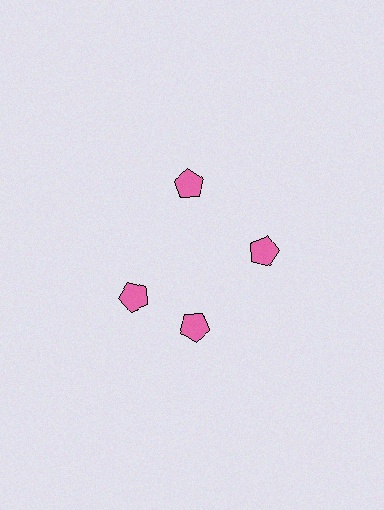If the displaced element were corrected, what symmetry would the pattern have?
It would have 4-fold rotational symmetry — the pattern would map onto itself every 90 degrees.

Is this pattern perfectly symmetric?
No. The 4 pink pentagons are arranged in a ring, but one element near the 9 o'clock position is rotated out of alignment along the ring, breaking the 4-fold rotational symmetry.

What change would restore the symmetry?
The symmetry would be restored by rotating it back into even spacing with its neighbors so that all 4 pentagons sit at equal angles and equal distance from the center.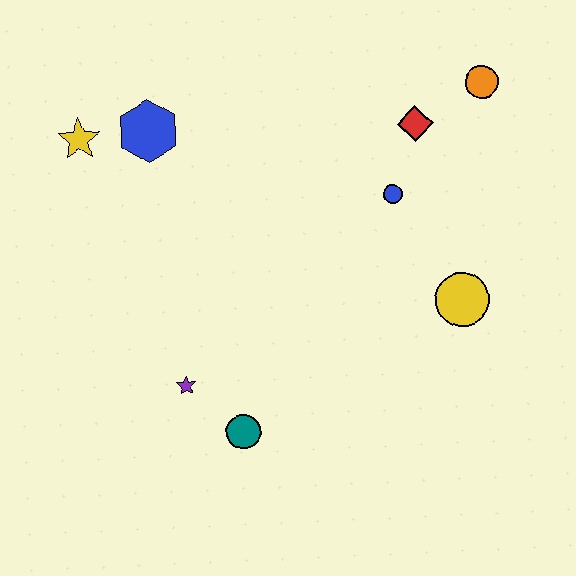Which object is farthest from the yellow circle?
The yellow star is farthest from the yellow circle.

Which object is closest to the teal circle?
The purple star is closest to the teal circle.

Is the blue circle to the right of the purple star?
Yes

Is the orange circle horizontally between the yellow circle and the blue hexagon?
No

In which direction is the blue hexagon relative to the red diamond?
The blue hexagon is to the left of the red diamond.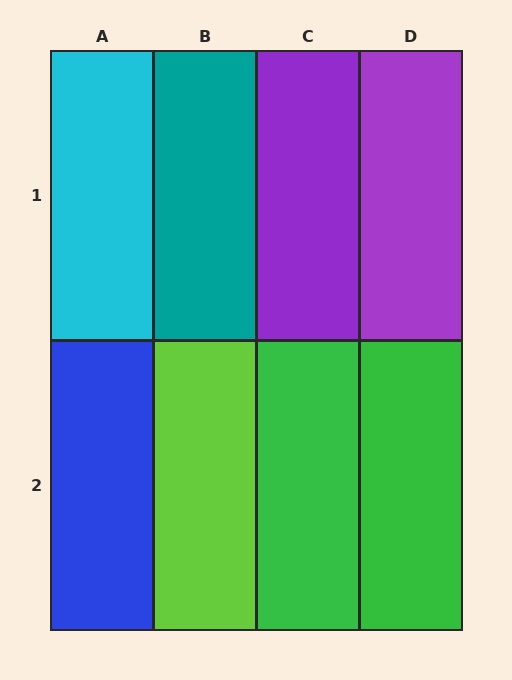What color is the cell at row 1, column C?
Purple.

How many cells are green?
2 cells are green.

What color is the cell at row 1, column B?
Teal.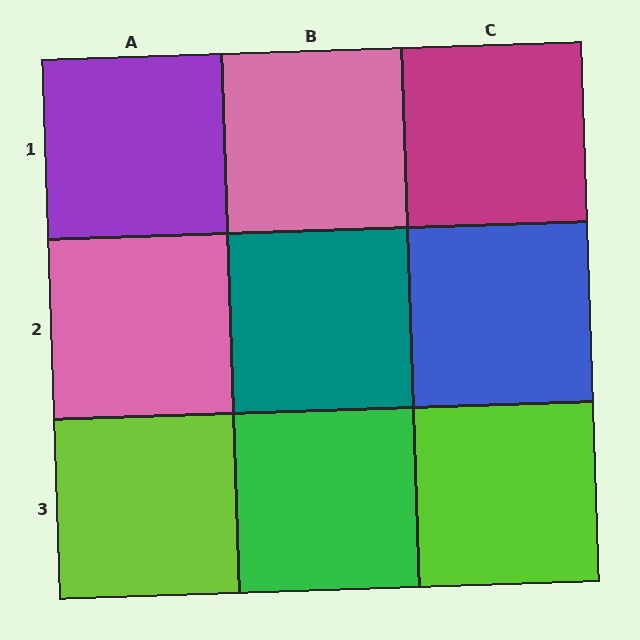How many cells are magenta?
1 cell is magenta.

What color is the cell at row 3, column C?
Lime.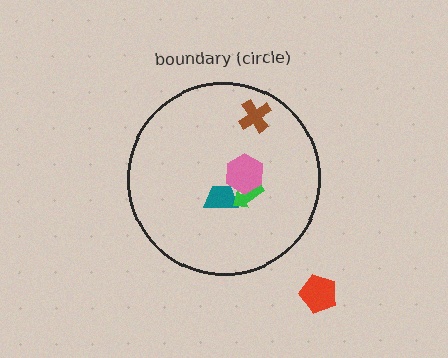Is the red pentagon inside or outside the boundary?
Outside.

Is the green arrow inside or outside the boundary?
Inside.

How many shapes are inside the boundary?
4 inside, 1 outside.